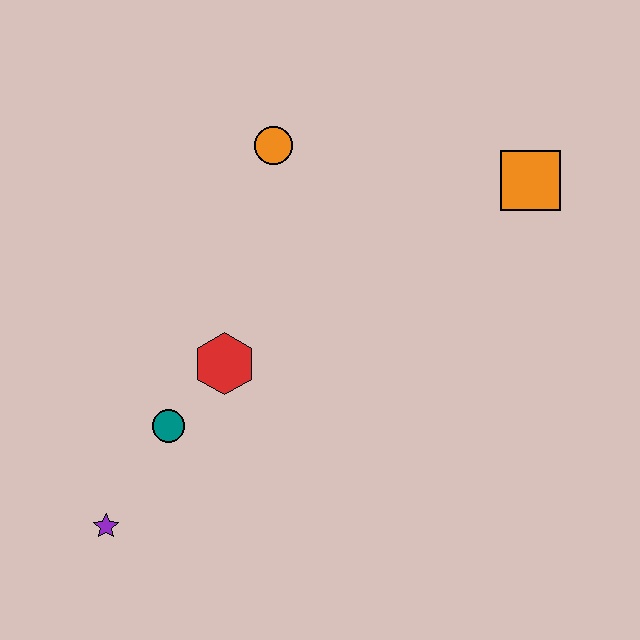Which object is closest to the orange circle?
The red hexagon is closest to the orange circle.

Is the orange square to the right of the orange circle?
Yes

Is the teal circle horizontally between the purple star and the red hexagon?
Yes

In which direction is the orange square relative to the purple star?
The orange square is to the right of the purple star.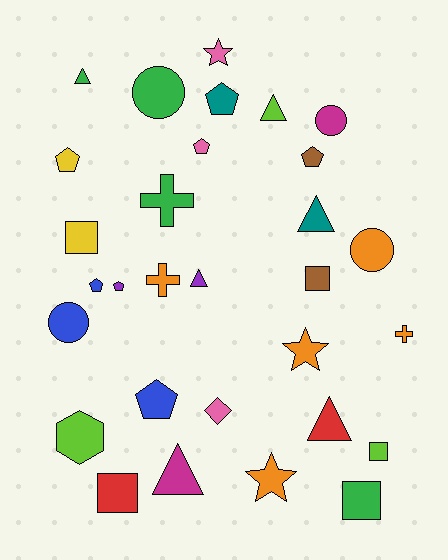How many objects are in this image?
There are 30 objects.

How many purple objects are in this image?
There are 2 purple objects.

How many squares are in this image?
There are 5 squares.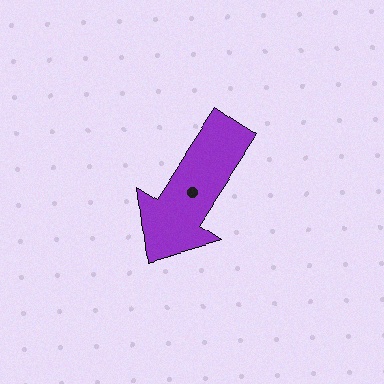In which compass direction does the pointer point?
Southwest.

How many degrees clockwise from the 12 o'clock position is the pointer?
Approximately 214 degrees.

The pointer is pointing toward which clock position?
Roughly 7 o'clock.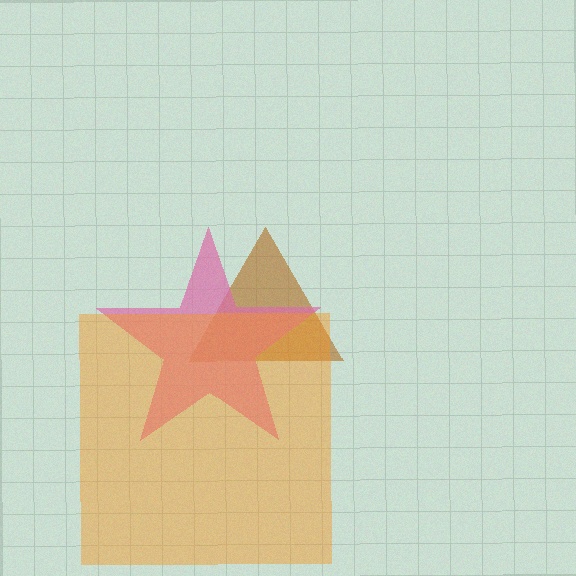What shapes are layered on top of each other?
The layered shapes are: a brown triangle, a pink star, an orange square.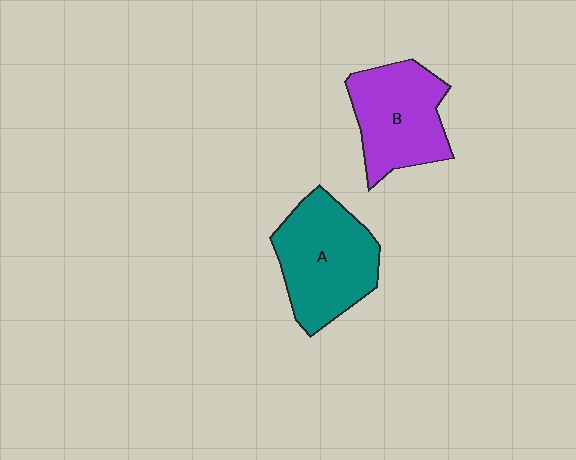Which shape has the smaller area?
Shape B (purple).